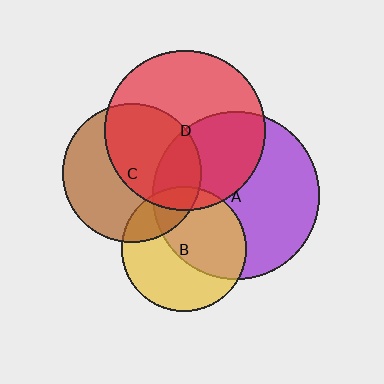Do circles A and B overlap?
Yes.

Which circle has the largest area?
Circle A (purple).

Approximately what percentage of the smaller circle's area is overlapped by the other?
Approximately 50%.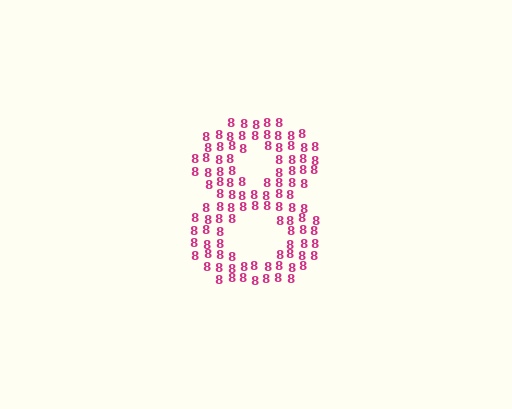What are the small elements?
The small elements are digit 8's.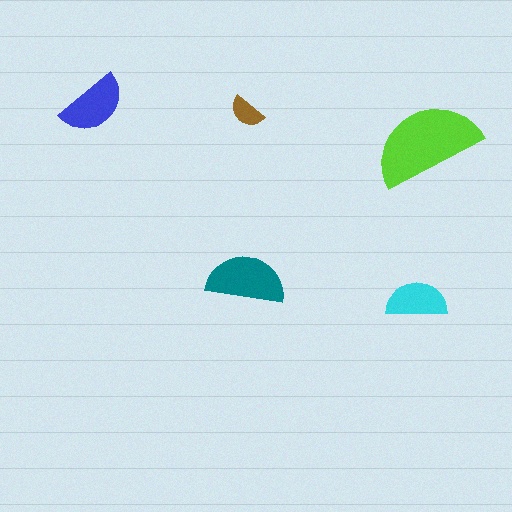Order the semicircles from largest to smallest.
the lime one, the teal one, the blue one, the cyan one, the brown one.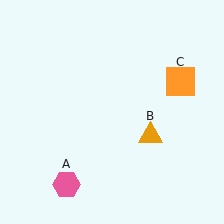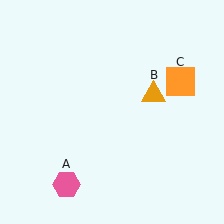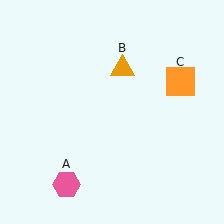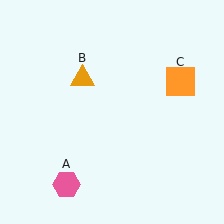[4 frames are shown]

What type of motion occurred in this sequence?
The orange triangle (object B) rotated counterclockwise around the center of the scene.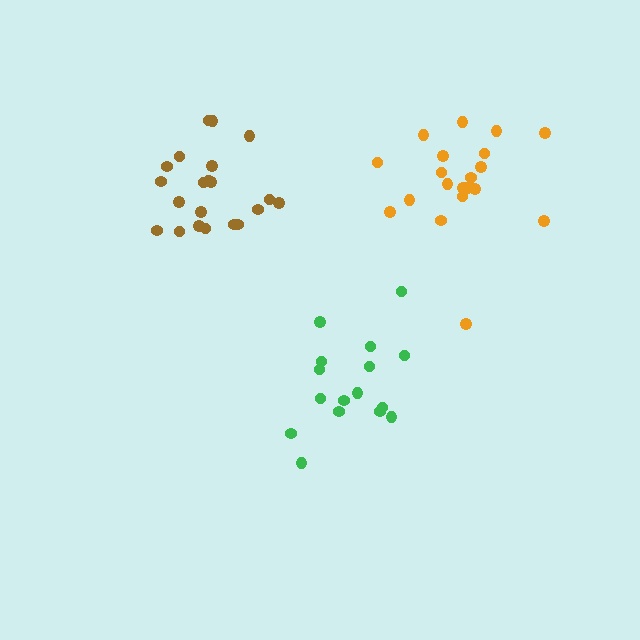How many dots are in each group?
Group 1: 21 dots, Group 2: 16 dots, Group 3: 21 dots (58 total).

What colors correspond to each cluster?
The clusters are colored: brown, green, orange.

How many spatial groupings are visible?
There are 3 spatial groupings.